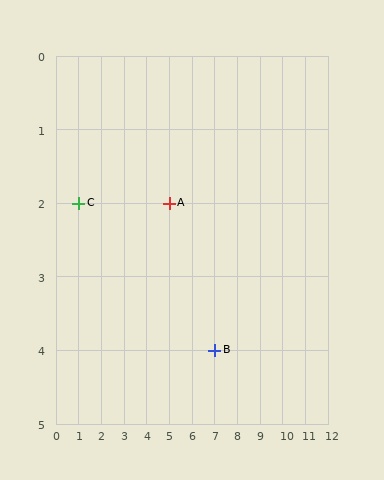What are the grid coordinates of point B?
Point B is at grid coordinates (7, 4).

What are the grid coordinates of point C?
Point C is at grid coordinates (1, 2).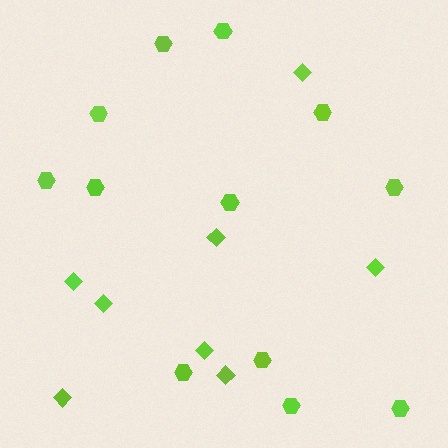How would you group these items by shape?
There are 2 groups: one group of diamonds (8) and one group of hexagons (12).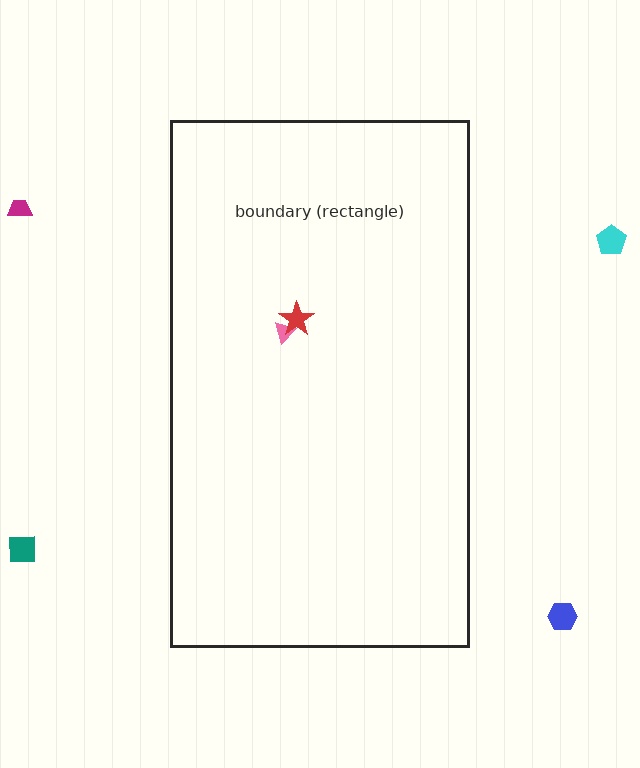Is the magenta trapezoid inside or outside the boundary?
Outside.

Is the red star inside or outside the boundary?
Inside.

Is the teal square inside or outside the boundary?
Outside.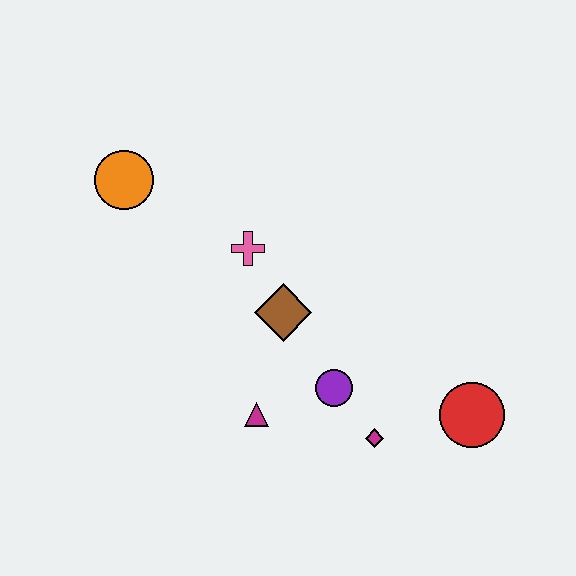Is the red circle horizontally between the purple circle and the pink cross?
No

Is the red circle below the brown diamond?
Yes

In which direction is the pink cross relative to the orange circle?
The pink cross is to the right of the orange circle.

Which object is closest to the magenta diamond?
The purple circle is closest to the magenta diamond.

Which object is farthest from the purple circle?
The orange circle is farthest from the purple circle.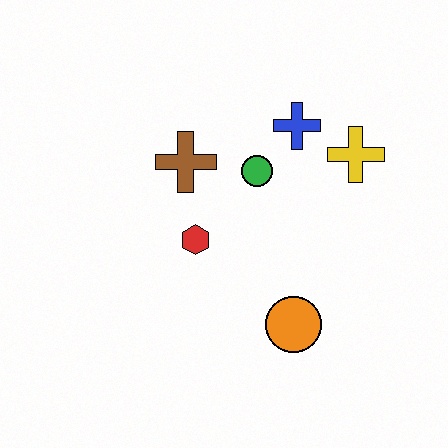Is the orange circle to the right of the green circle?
Yes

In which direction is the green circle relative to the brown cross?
The green circle is to the right of the brown cross.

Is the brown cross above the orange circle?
Yes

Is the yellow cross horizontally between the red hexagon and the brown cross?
No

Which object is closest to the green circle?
The blue cross is closest to the green circle.